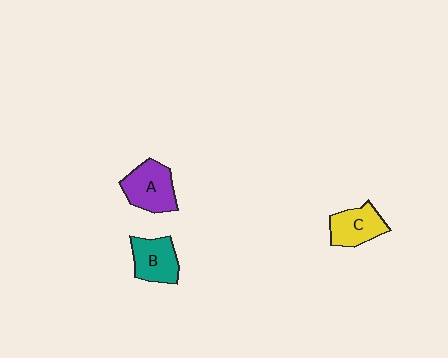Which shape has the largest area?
Shape A (purple).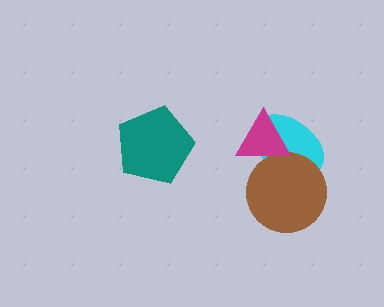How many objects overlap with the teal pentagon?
0 objects overlap with the teal pentagon.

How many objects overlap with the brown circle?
2 objects overlap with the brown circle.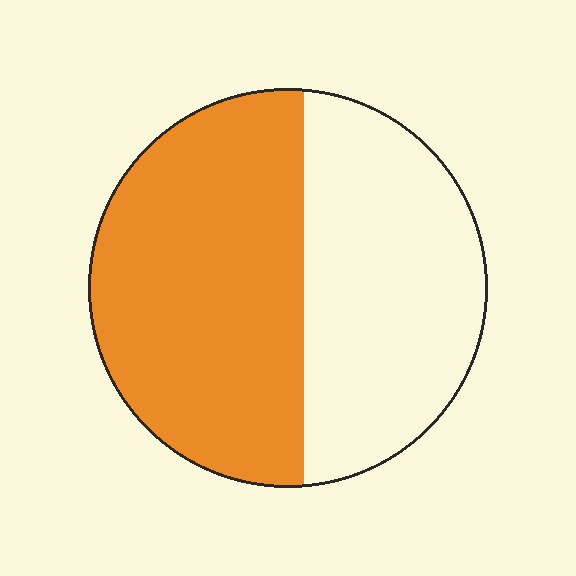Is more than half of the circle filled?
Yes.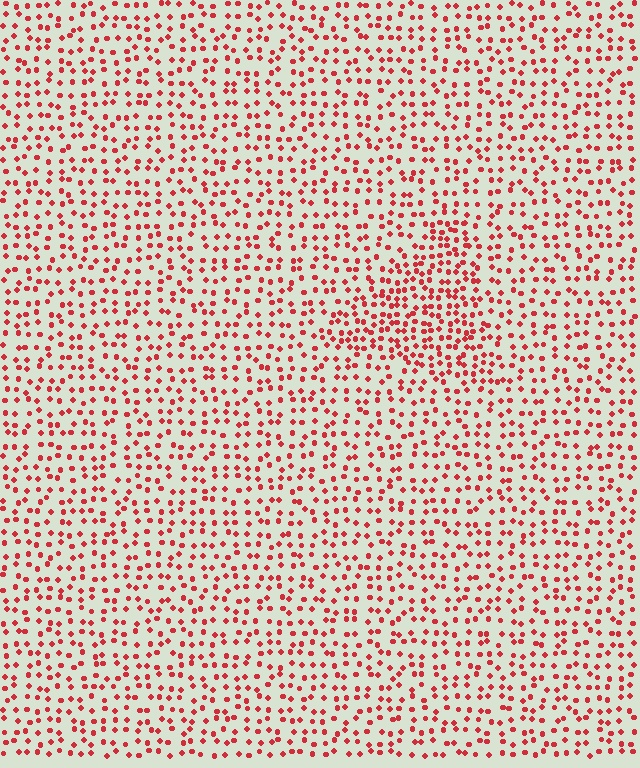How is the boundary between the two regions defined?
The boundary is defined by a change in element density (approximately 1.7x ratio). All elements are the same color, size, and shape.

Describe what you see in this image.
The image contains small red elements arranged at two different densities. A triangle-shaped region is visible where the elements are more densely packed than the surrounding area.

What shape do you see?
I see a triangle.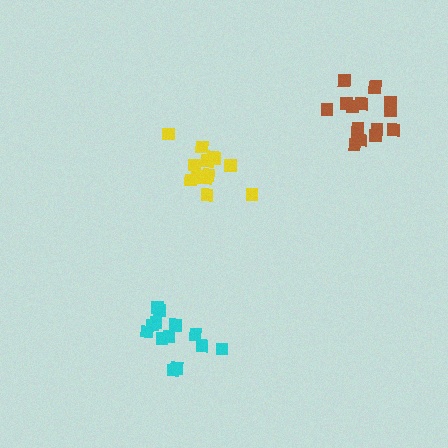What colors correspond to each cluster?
The clusters are colored: cyan, brown, yellow.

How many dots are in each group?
Group 1: 13 dots, Group 2: 16 dots, Group 3: 14 dots (43 total).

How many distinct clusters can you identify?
There are 3 distinct clusters.